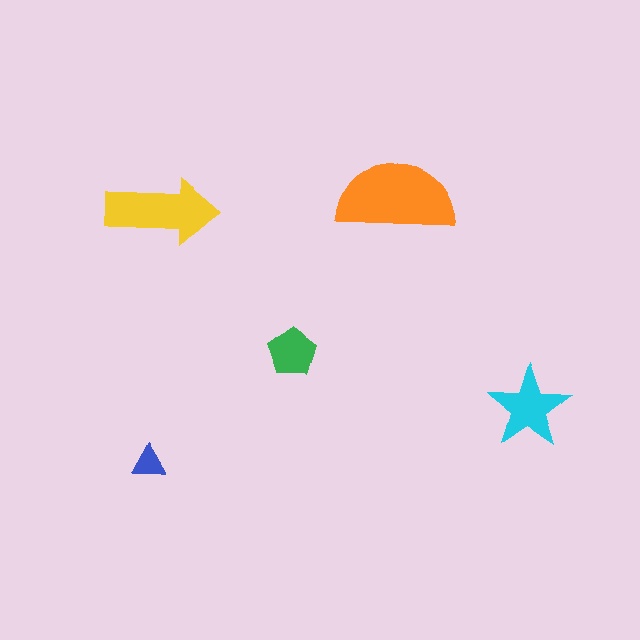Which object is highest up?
The orange semicircle is topmost.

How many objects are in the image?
There are 5 objects in the image.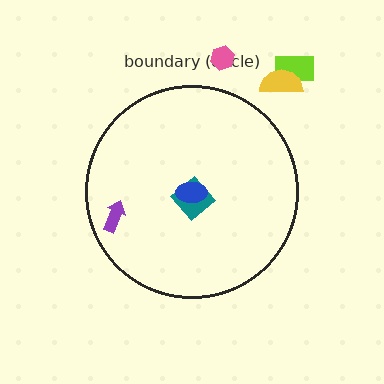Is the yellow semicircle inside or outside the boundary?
Outside.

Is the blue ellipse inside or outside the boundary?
Inside.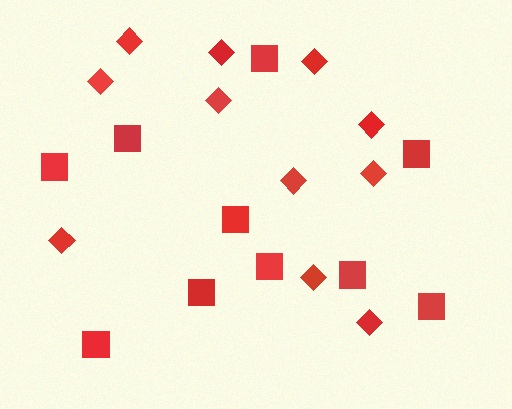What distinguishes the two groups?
There are 2 groups: one group of diamonds (11) and one group of squares (10).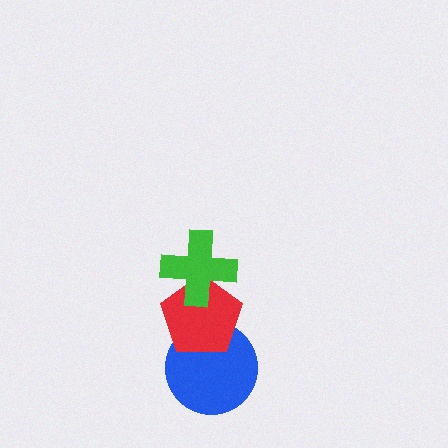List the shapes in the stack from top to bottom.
From top to bottom: the green cross, the red pentagon, the blue circle.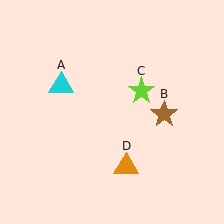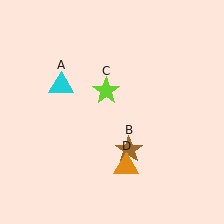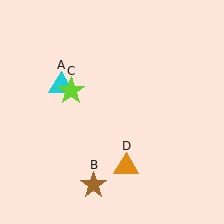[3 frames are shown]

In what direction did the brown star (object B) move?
The brown star (object B) moved down and to the left.